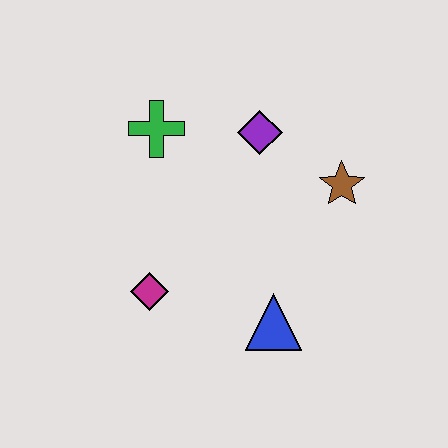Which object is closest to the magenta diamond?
The blue triangle is closest to the magenta diamond.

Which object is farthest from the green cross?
The blue triangle is farthest from the green cross.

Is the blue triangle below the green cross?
Yes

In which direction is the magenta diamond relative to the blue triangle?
The magenta diamond is to the left of the blue triangle.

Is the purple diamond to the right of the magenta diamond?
Yes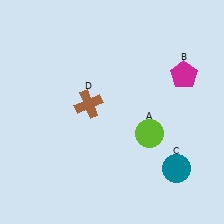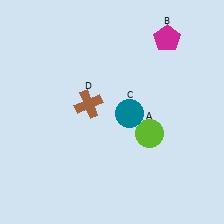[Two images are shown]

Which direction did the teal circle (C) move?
The teal circle (C) moved up.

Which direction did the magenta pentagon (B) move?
The magenta pentagon (B) moved up.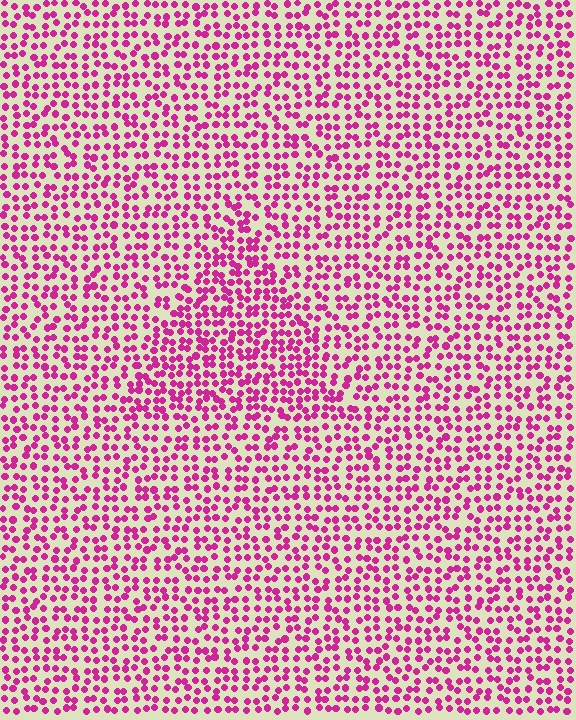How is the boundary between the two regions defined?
The boundary is defined by a change in element density (approximately 1.4x ratio). All elements are the same color, size, and shape.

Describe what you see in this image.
The image contains small magenta elements arranged at two different densities. A triangle-shaped region is visible where the elements are more densely packed than the surrounding area.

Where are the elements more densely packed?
The elements are more densely packed inside the triangle boundary.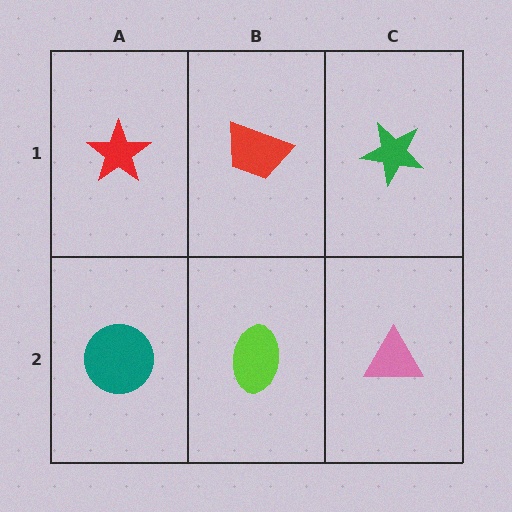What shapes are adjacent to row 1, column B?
A lime ellipse (row 2, column B), a red star (row 1, column A), a green star (row 1, column C).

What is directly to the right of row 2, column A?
A lime ellipse.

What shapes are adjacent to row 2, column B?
A red trapezoid (row 1, column B), a teal circle (row 2, column A), a pink triangle (row 2, column C).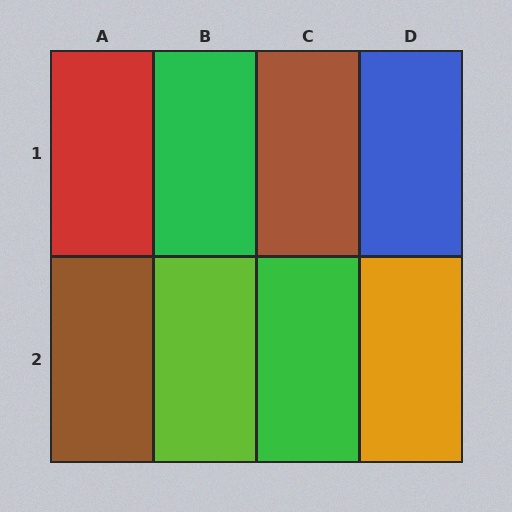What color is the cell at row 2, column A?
Brown.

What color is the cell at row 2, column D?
Orange.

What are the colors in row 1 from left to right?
Red, green, brown, blue.